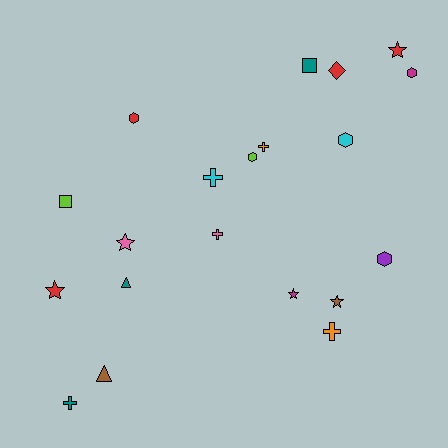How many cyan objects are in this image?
There are 2 cyan objects.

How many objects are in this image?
There are 20 objects.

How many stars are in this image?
There are 5 stars.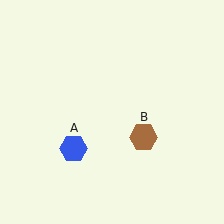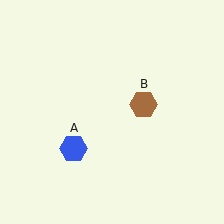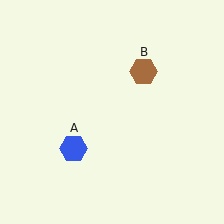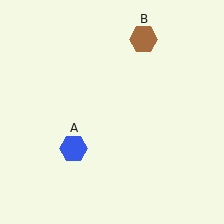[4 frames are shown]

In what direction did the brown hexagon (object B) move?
The brown hexagon (object B) moved up.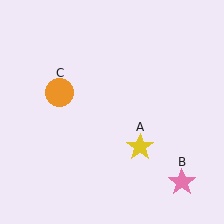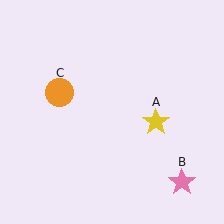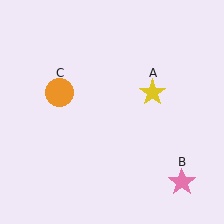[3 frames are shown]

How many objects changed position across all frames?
1 object changed position: yellow star (object A).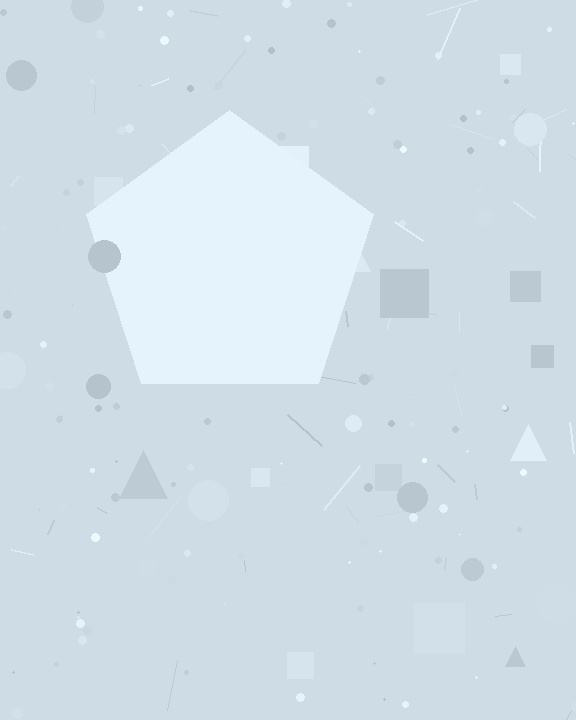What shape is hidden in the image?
A pentagon is hidden in the image.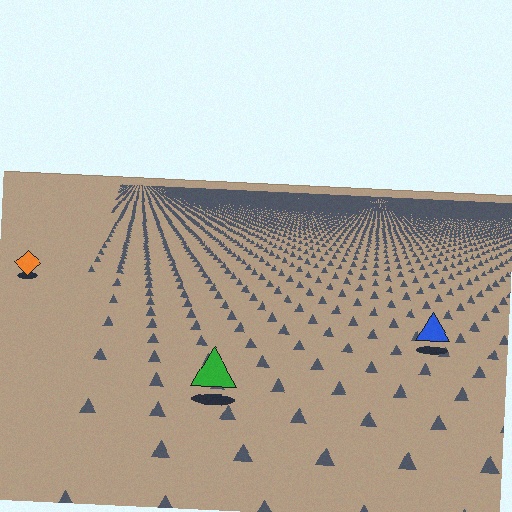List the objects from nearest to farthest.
From nearest to farthest: the green triangle, the blue triangle, the orange diamond.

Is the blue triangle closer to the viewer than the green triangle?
No. The green triangle is closer — you can tell from the texture gradient: the ground texture is coarser near it.